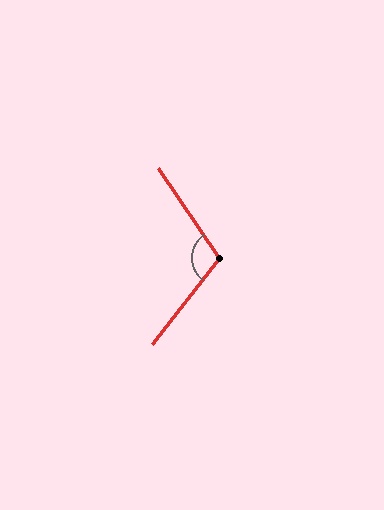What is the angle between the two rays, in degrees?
Approximately 108 degrees.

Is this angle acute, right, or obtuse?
It is obtuse.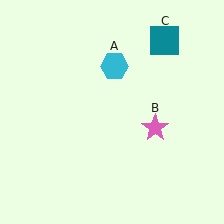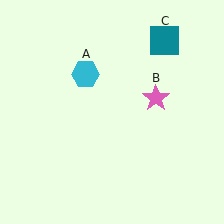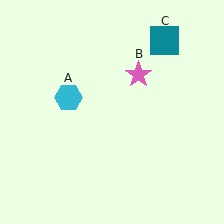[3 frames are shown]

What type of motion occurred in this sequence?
The cyan hexagon (object A), pink star (object B) rotated counterclockwise around the center of the scene.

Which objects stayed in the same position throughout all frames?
Teal square (object C) remained stationary.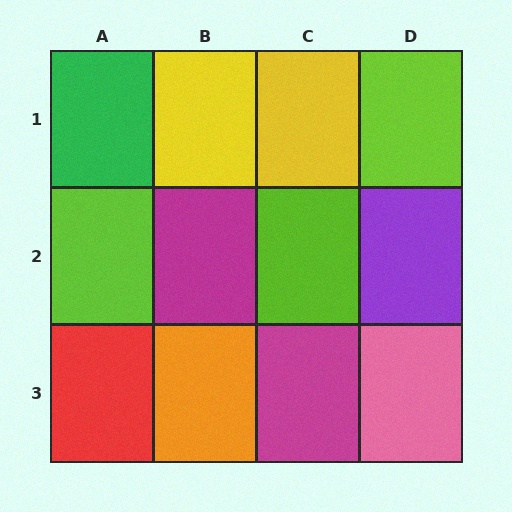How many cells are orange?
1 cell is orange.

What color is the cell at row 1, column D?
Lime.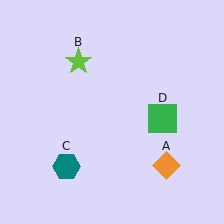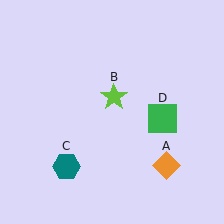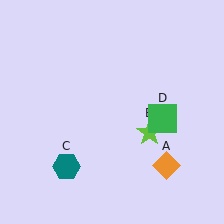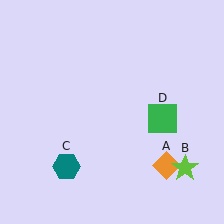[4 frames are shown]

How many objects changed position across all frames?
1 object changed position: lime star (object B).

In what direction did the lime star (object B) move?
The lime star (object B) moved down and to the right.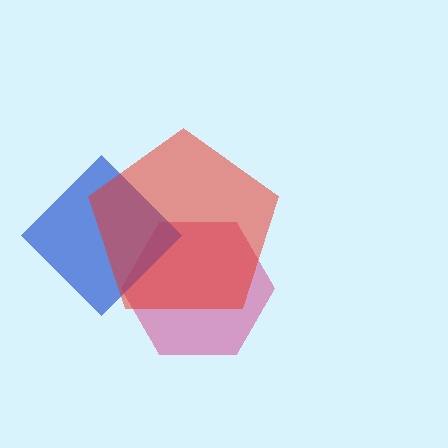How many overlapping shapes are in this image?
There are 3 overlapping shapes in the image.